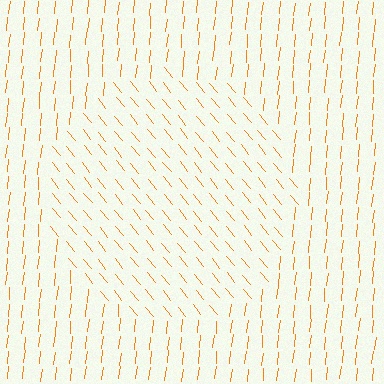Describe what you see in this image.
The image is filled with small orange line segments. A circle region in the image has lines oriented differently from the surrounding lines, creating a visible texture boundary.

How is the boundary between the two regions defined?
The boundary is defined purely by a change in line orientation (approximately 45 degrees difference). All lines are the same color and thickness.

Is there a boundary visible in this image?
Yes, there is a texture boundary formed by a change in line orientation.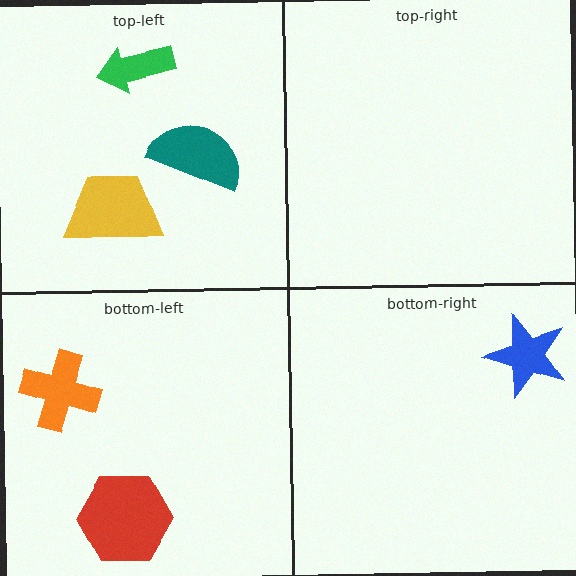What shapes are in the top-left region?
The yellow trapezoid, the green arrow, the teal semicircle.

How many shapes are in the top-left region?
3.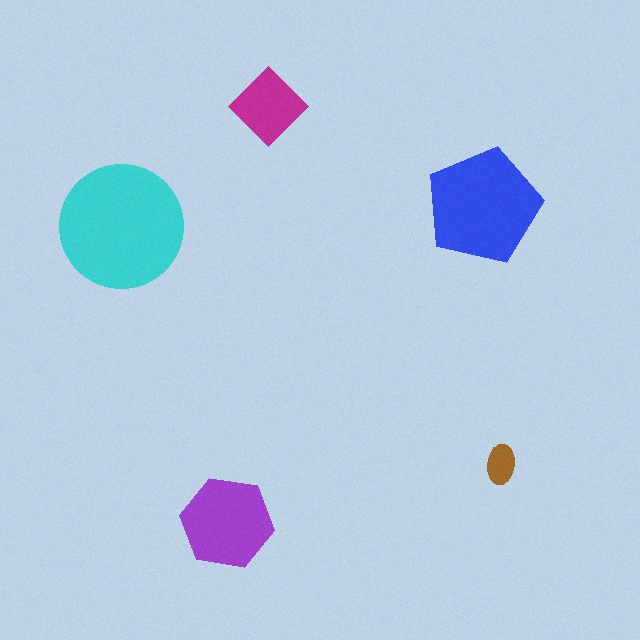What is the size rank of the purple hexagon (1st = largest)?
3rd.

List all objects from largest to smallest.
The cyan circle, the blue pentagon, the purple hexagon, the magenta diamond, the brown ellipse.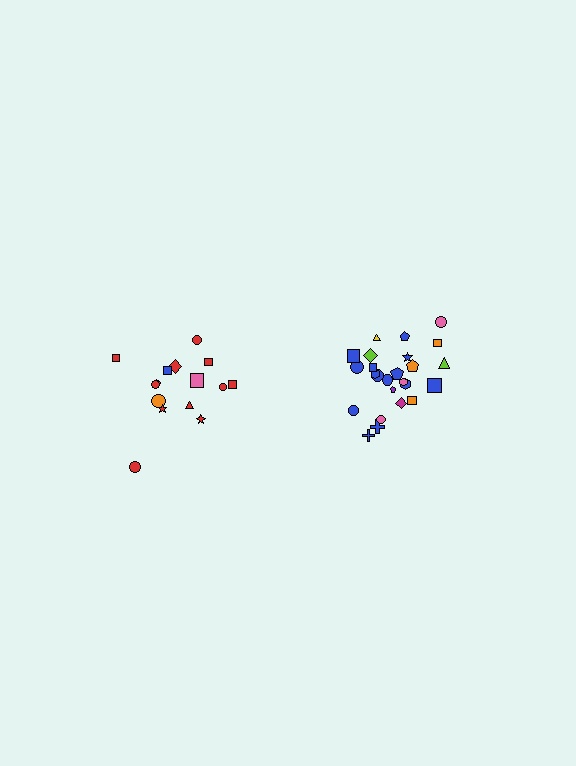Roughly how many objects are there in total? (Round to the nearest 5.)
Roughly 40 objects in total.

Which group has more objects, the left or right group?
The right group.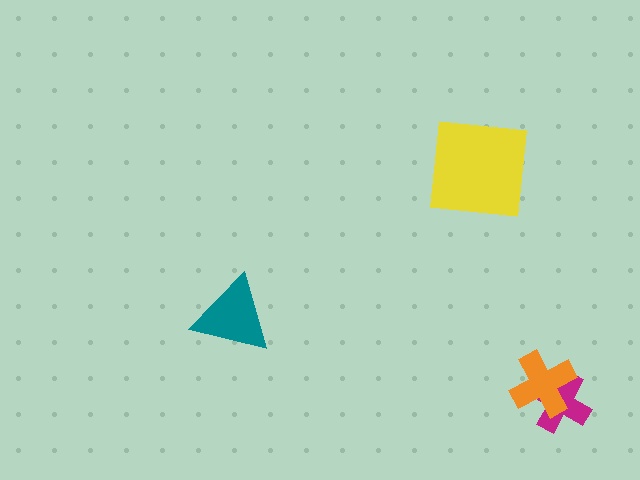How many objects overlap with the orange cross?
1 object overlaps with the orange cross.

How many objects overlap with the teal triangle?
0 objects overlap with the teal triangle.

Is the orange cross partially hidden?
No, no other shape covers it.